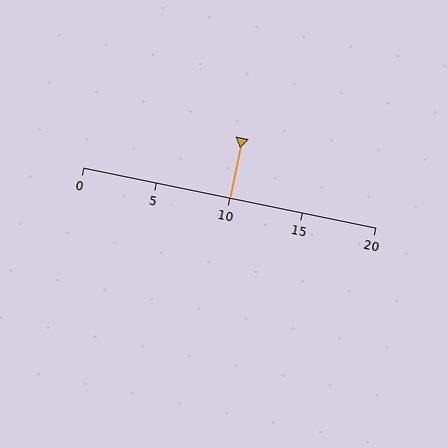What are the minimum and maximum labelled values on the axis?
The axis runs from 0 to 20.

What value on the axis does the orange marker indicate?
The marker indicates approximately 10.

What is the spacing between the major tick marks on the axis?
The major ticks are spaced 5 apart.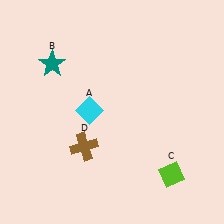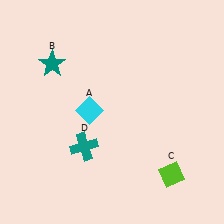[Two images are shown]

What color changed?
The cross (D) changed from brown in Image 1 to teal in Image 2.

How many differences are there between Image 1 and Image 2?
There is 1 difference between the two images.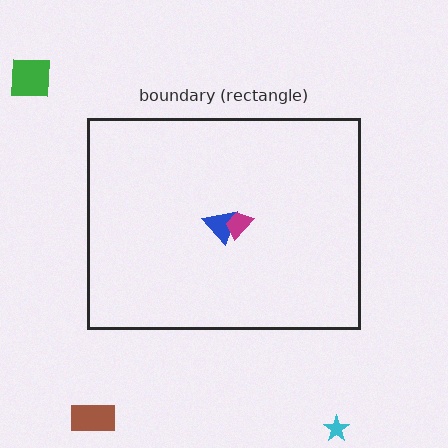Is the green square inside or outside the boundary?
Outside.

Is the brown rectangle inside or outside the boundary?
Outside.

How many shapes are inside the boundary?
2 inside, 3 outside.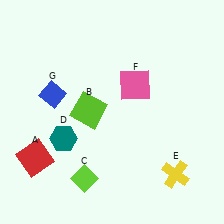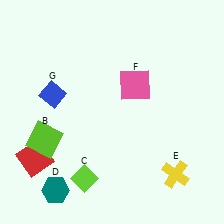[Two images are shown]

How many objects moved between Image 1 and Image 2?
2 objects moved between the two images.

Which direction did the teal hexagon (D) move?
The teal hexagon (D) moved down.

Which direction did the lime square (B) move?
The lime square (B) moved left.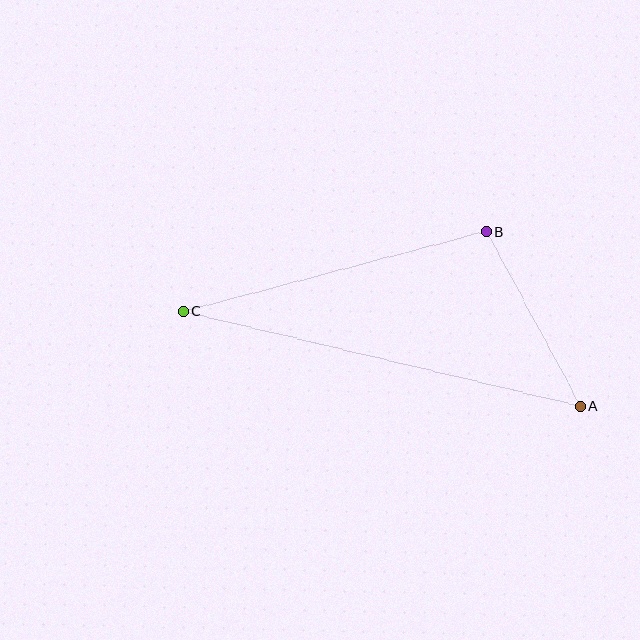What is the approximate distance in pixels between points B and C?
The distance between B and C is approximately 313 pixels.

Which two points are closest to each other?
Points A and B are closest to each other.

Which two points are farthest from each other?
Points A and C are farthest from each other.